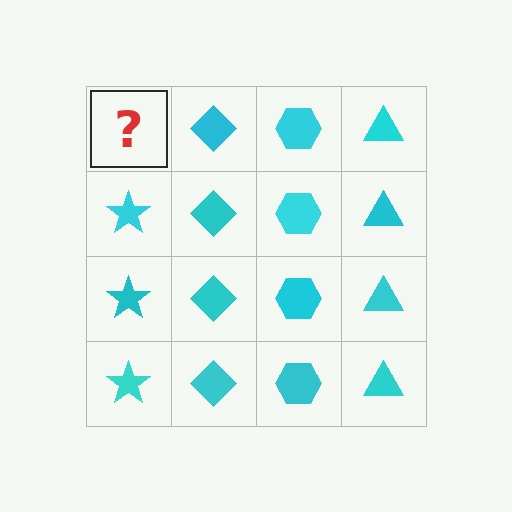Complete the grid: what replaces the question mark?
The question mark should be replaced with a cyan star.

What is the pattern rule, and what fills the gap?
The rule is that each column has a consistent shape. The gap should be filled with a cyan star.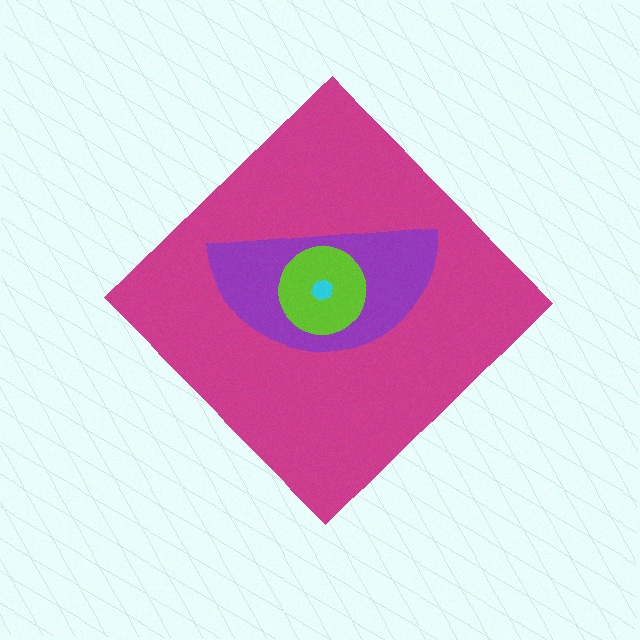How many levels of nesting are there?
4.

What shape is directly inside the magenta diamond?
The purple semicircle.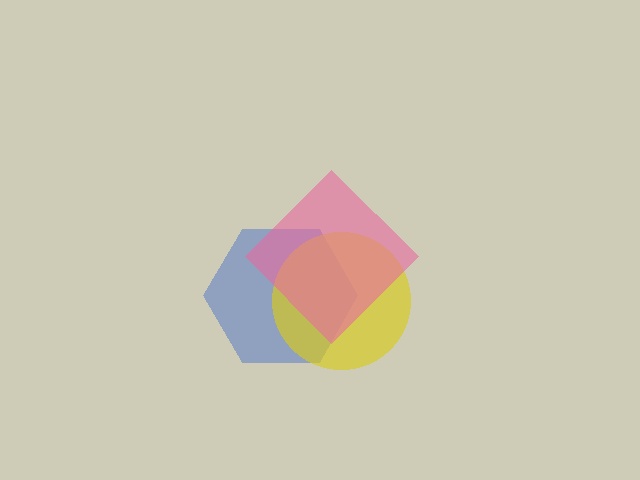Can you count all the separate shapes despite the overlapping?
Yes, there are 3 separate shapes.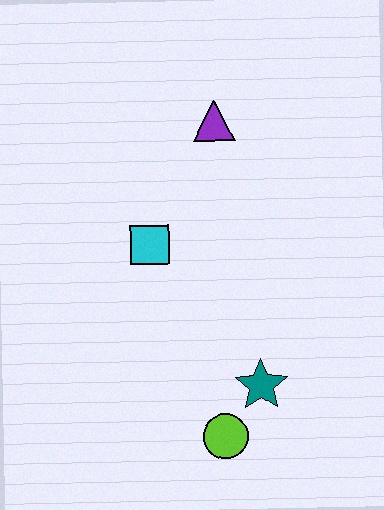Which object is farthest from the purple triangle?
The lime circle is farthest from the purple triangle.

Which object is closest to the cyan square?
The purple triangle is closest to the cyan square.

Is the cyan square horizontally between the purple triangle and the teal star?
No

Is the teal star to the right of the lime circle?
Yes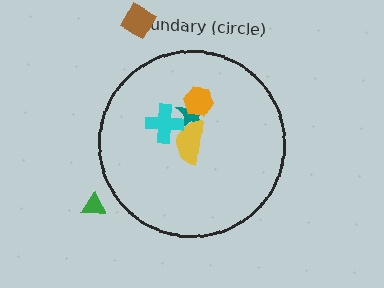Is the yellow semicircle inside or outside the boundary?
Inside.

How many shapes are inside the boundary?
4 inside, 2 outside.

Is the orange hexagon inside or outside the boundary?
Inside.